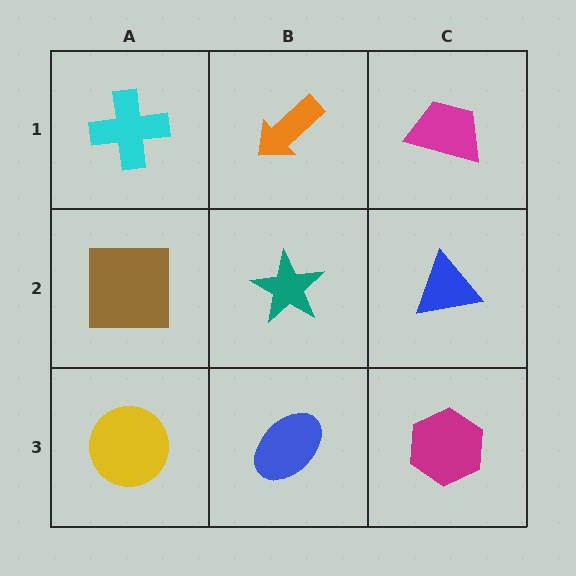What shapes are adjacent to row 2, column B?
An orange arrow (row 1, column B), a blue ellipse (row 3, column B), a brown square (row 2, column A), a blue triangle (row 2, column C).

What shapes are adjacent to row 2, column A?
A cyan cross (row 1, column A), a yellow circle (row 3, column A), a teal star (row 2, column B).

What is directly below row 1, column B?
A teal star.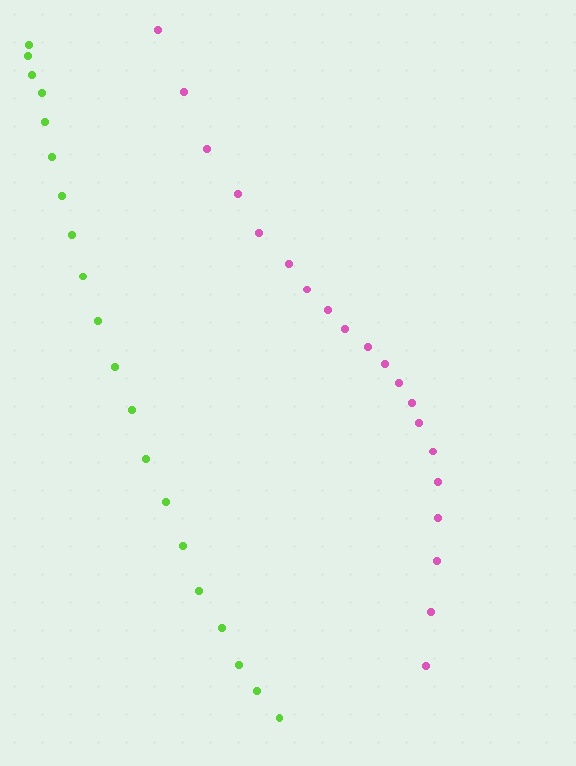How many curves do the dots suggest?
There are 2 distinct paths.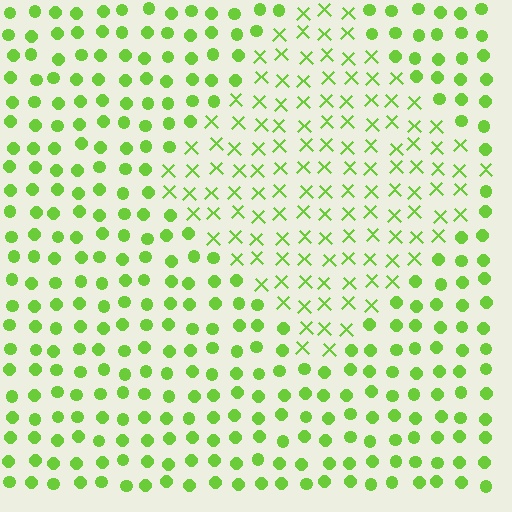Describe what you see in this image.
The image is filled with small lime elements arranged in a uniform grid. A diamond-shaped region contains X marks, while the surrounding area contains circles. The boundary is defined purely by the change in element shape.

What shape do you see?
I see a diamond.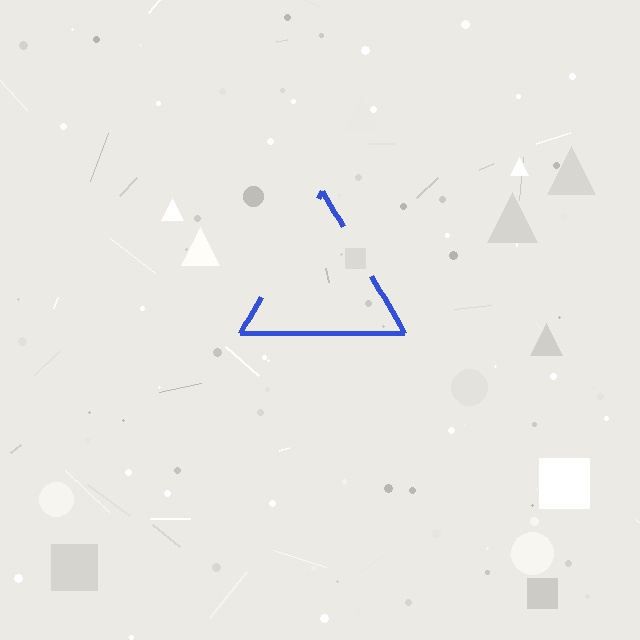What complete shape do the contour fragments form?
The contour fragments form a triangle.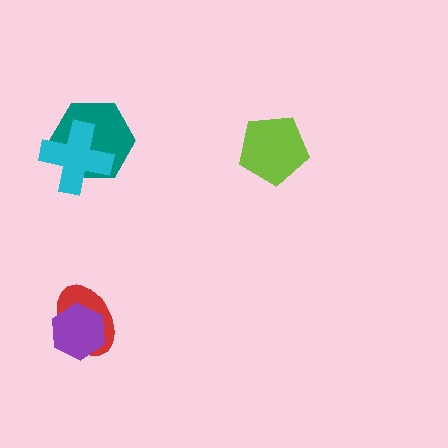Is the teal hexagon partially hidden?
Yes, it is partially covered by another shape.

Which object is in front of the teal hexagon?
The cyan cross is in front of the teal hexagon.